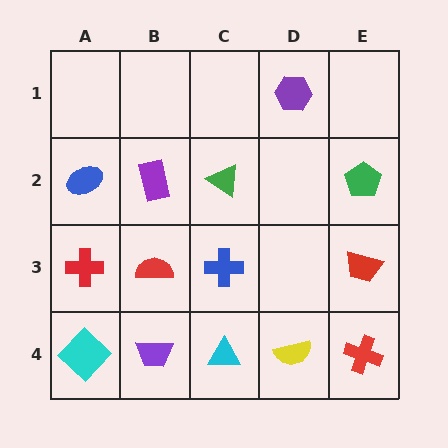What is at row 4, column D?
A yellow semicircle.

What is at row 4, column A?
A cyan diamond.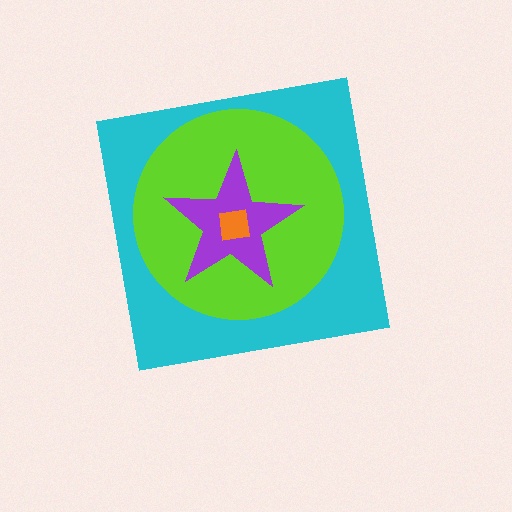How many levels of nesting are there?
4.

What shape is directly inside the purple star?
The orange square.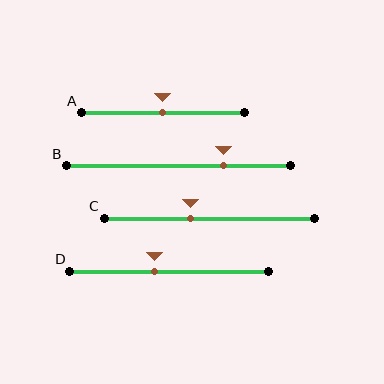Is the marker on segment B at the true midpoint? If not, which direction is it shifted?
No, the marker on segment B is shifted to the right by about 20% of the segment length.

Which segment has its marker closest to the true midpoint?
Segment A has its marker closest to the true midpoint.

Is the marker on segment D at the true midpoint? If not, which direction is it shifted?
No, the marker on segment D is shifted to the left by about 7% of the segment length.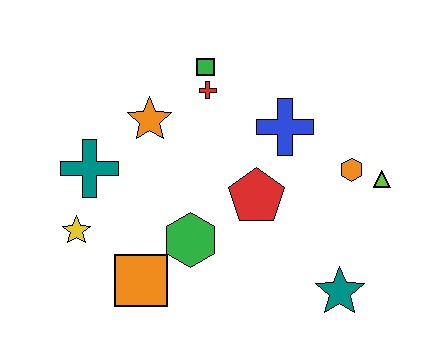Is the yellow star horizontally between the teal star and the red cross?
No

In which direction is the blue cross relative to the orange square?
The blue cross is above the orange square.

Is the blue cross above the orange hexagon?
Yes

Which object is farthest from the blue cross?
The yellow star is farthest from the blue cross.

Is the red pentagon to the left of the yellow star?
No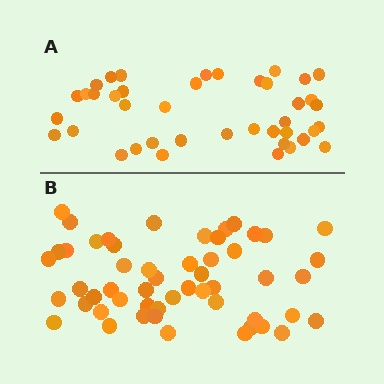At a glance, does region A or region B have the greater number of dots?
Region B (the bottom region) has more dots.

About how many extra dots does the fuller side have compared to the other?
Region B has roughly 12 or so more dots than region A.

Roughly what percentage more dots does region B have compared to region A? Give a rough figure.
About 30% more.